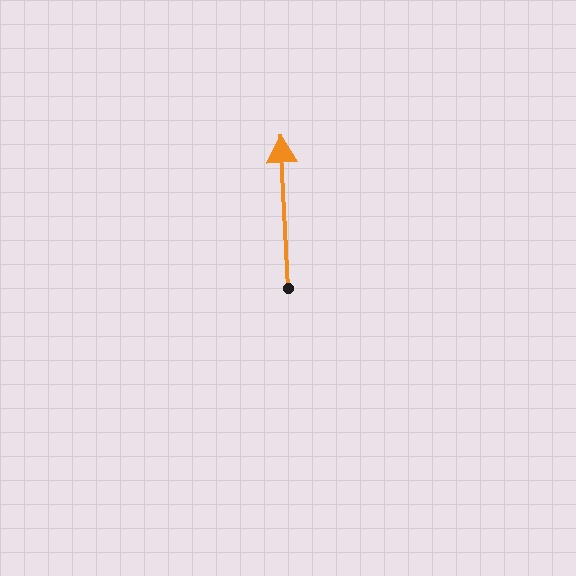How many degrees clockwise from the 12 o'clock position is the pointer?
Approximately 357 degrees.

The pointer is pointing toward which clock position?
Roughly 12 o'clock.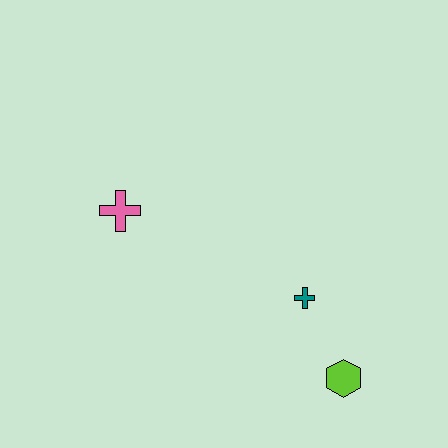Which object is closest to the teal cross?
The lime hexagon is closest to the teal cross.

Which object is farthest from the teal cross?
The pink cross is farthest from the teal cross.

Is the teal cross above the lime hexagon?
Yes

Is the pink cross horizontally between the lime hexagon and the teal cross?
No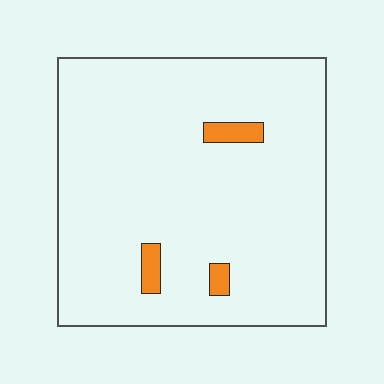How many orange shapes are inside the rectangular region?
3.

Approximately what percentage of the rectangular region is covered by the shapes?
Approximately 5%.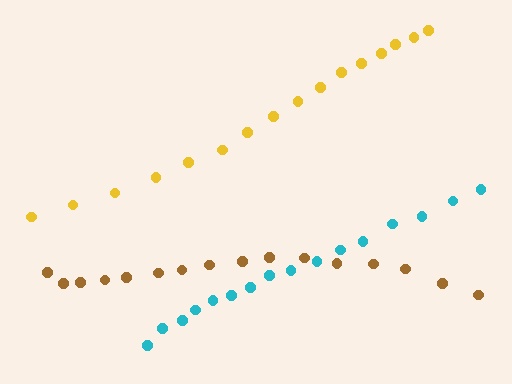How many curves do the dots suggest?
There are 3 distinct paths.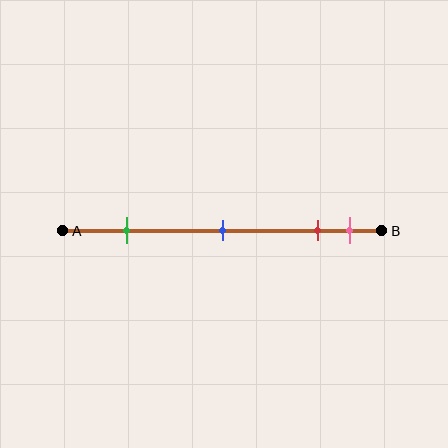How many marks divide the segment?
There are 4 marks dividing the segment.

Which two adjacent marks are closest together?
The red and pink marks are the closest adjacent pair.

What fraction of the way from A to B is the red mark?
The red mark is approximately 80% (0.8) of the way from A to B.